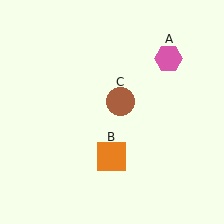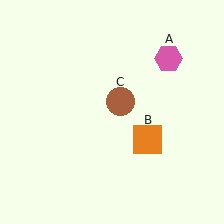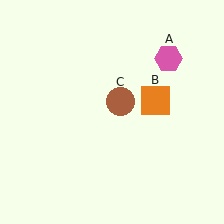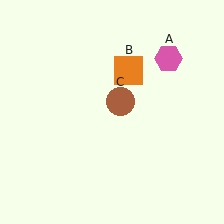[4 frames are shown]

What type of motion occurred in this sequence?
The orange square (object B) rotated counterclockwise around the center of the scene.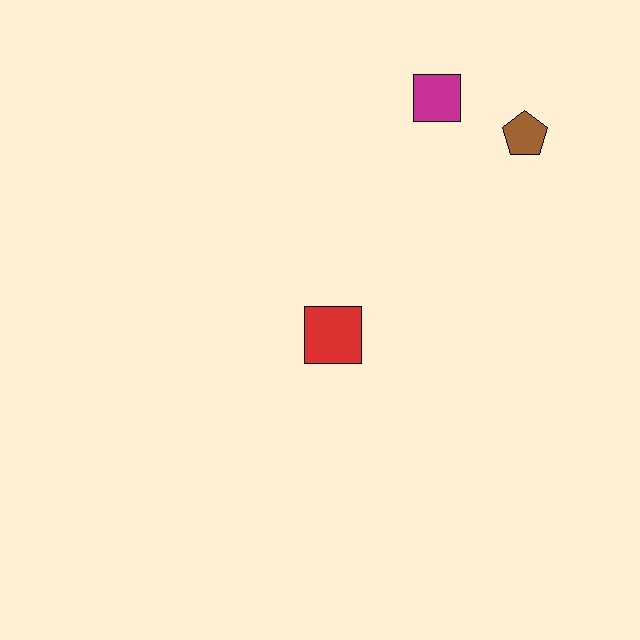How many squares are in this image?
There are 2 squares.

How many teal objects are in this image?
There are no teal objects.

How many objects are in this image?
There are 3 objects.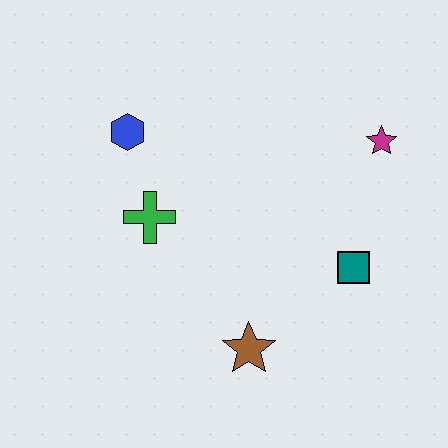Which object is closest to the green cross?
The blue hexagon is closest to the green cross.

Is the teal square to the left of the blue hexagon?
No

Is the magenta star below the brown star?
No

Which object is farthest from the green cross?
The magenta star is farthest from the green cross.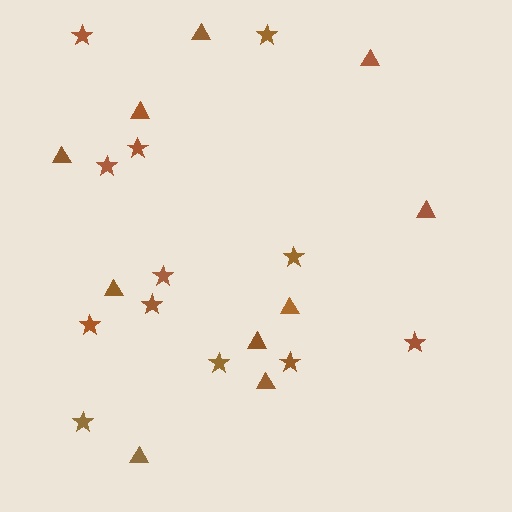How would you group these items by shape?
There are 2 groups: one group of stars (12) and one group of triangles (10).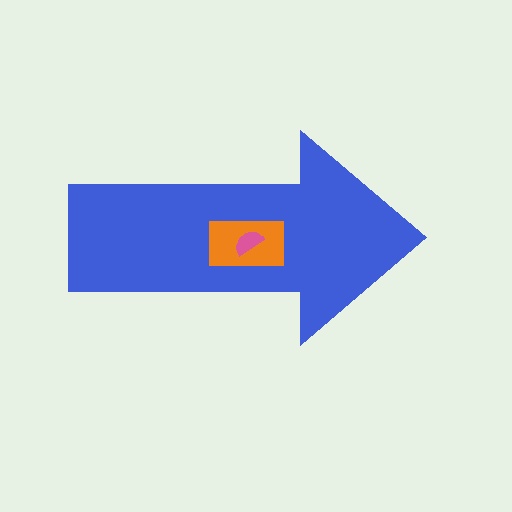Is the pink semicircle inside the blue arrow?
Yes.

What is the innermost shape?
The pink semicircle.